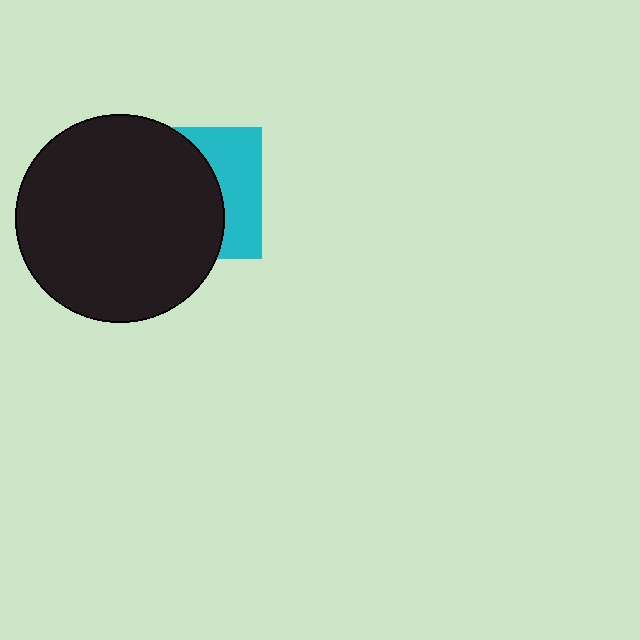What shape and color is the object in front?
The object in front is a black circle.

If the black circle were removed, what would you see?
You would see the complete cyan square.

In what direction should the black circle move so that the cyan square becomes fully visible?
The black circle should move left. That is the shortest direction to clear the overlap and leave the cyan square fully visible.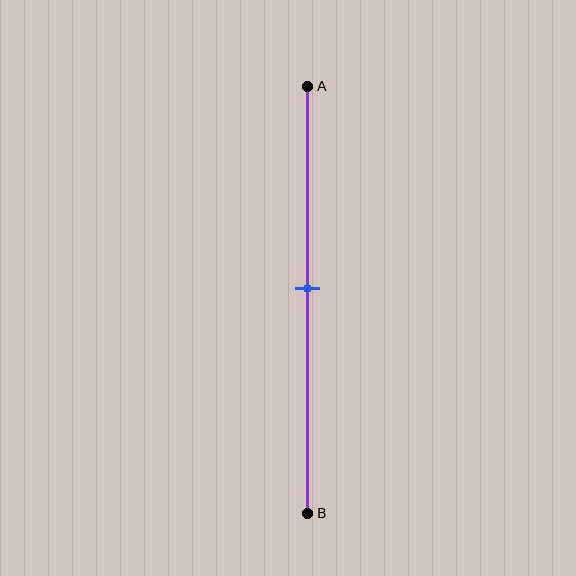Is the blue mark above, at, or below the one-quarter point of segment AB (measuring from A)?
The blue mark is below the one-quarter point of segment AB.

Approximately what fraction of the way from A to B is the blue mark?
The blue mark is approximately 45% of the way from A to B.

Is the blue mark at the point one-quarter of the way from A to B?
No, the mark is at about 45% from A, not at the 25% one-quarter point.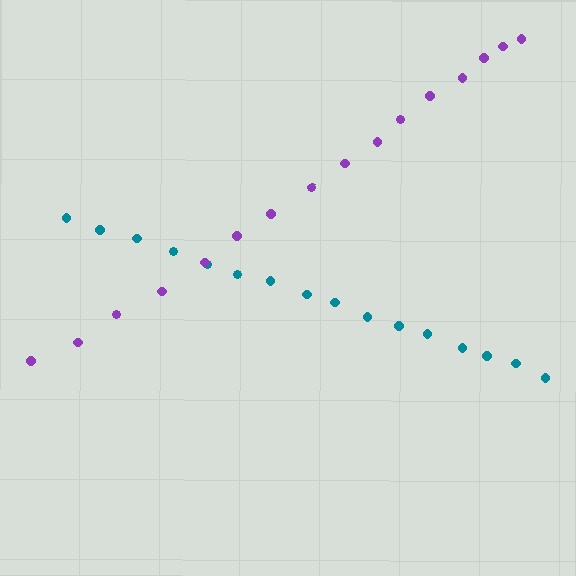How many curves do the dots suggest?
There are 2 distinct paths.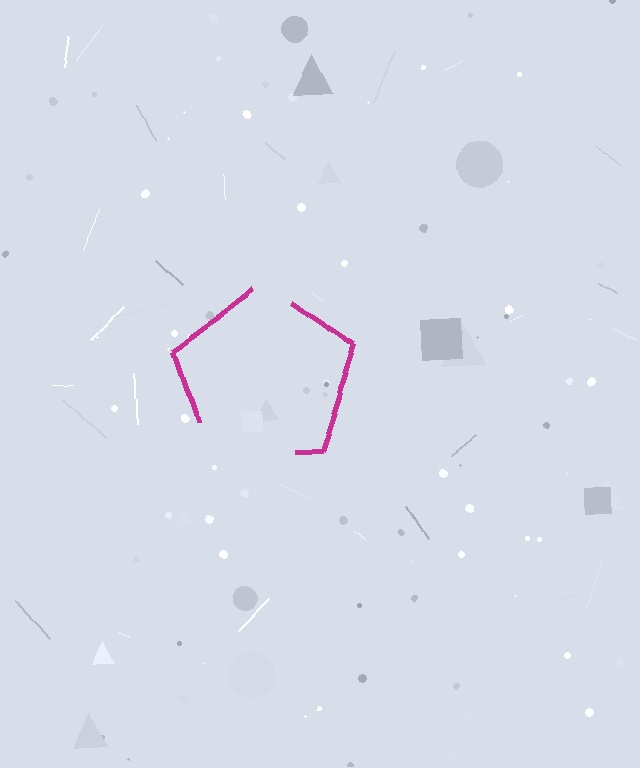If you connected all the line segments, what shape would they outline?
They would outline a pentagon.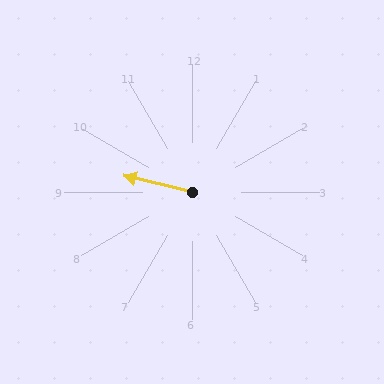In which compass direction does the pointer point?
West.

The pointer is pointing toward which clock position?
Roughly 9 o'clock.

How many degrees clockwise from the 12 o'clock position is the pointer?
Approximately 283 degrees.